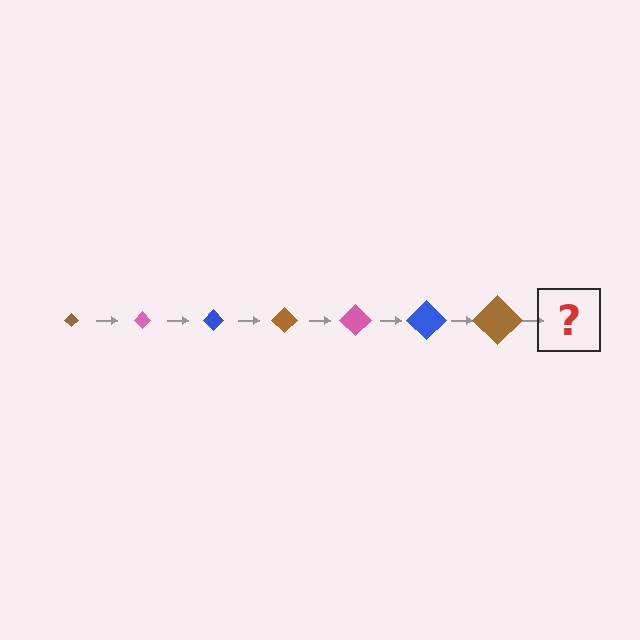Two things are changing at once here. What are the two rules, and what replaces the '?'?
The two rules are that the diamond grows larger each step and the color cycles through brown, pink, and blue. The '?' should be a pink diamond, larger than the previous one.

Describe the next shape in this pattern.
It should be a pink diamond, larger than the previous one.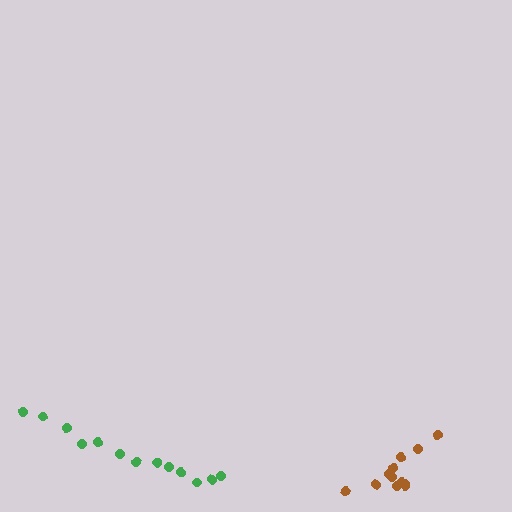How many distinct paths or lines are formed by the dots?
There are 2 distinct paths.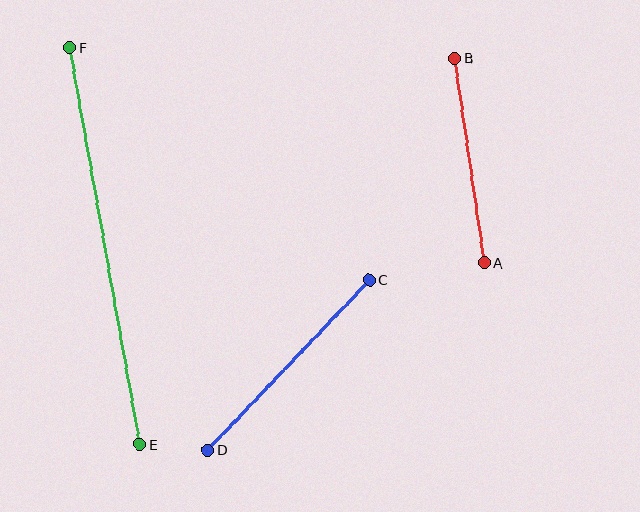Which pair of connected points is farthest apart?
Points E and F are farthest apart.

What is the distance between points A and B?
The distance is approximately 207 pixels.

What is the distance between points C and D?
The distance is approximately 235 pixels.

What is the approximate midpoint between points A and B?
The midpoint is at approximately (469, 160) pixels.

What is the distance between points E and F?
The distance is approximately 403 pixels.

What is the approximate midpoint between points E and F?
The midpoint is at approximately (105, 246) pixels.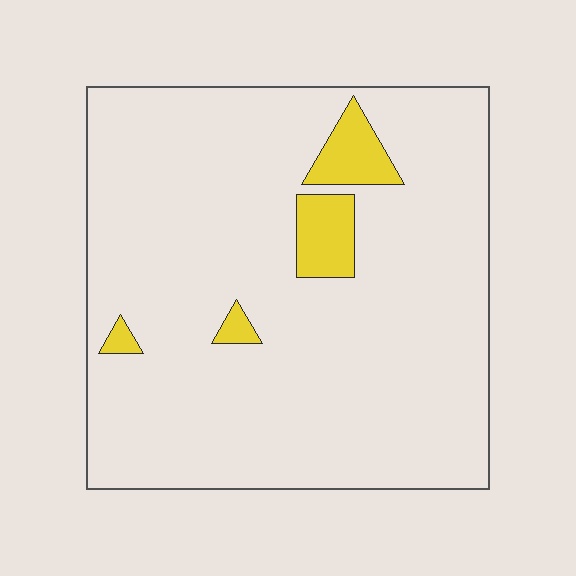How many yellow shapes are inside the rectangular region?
4.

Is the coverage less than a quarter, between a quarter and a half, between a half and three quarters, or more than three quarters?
Less than a quarter.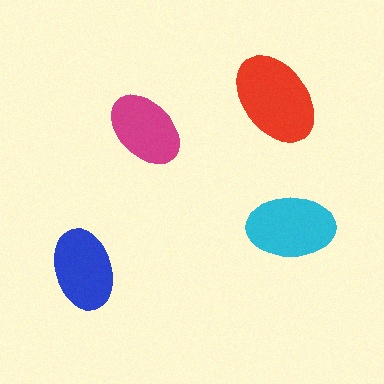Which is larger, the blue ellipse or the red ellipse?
The red one.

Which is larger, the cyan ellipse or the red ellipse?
The red one.